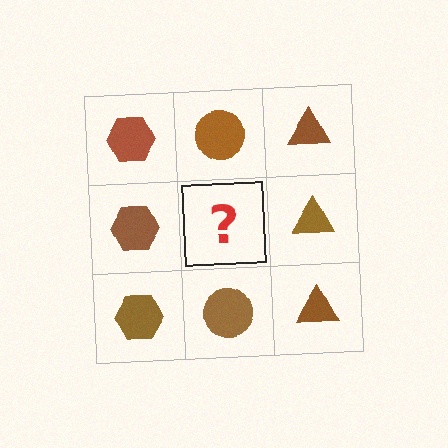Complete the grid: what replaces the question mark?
The question mark should be replaced with a brown circle.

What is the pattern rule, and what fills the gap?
The rule is that each column has a consistent shape. The gap should be filled with a brown circle.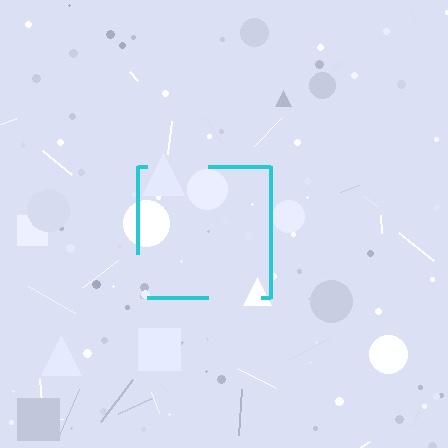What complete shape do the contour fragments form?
The contour fragments form a square.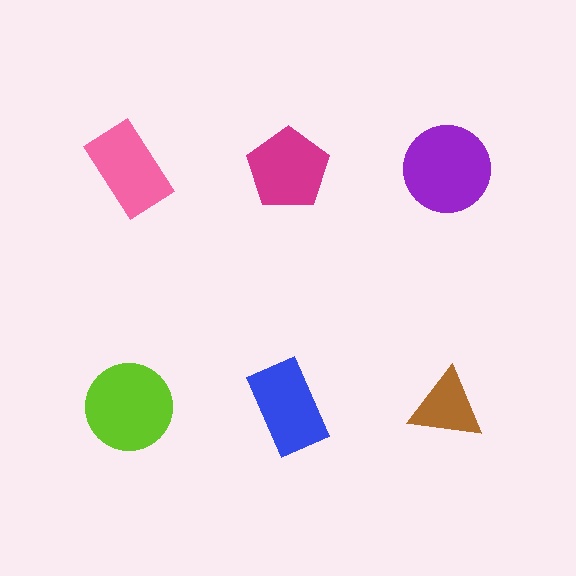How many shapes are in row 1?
3 shapes.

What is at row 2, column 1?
A lime circle.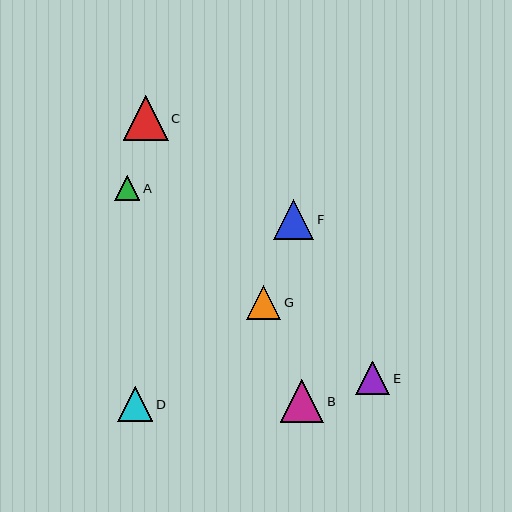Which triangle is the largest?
Triangle C is the largest with a size of approximately 45 pixels.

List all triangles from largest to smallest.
From largest to smallest: C, B, F, D, G, E, A.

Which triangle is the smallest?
Triangle A is the smallest with a size of approximately 25 pixels.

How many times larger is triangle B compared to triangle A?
Triangle B is approximately 1.8 times the size of triangle A.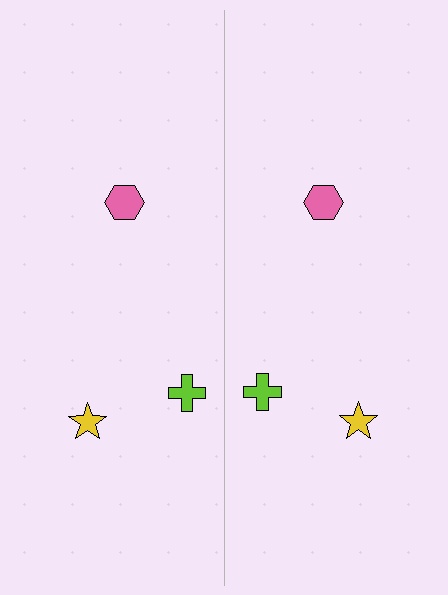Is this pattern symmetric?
Yes, this pattern has bilateral (reflection) symmetry.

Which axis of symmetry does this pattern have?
The pattern has a vertical axis of symmetry running through the center of the image.